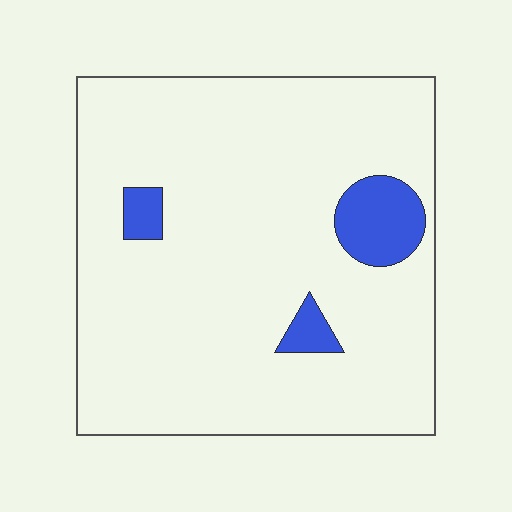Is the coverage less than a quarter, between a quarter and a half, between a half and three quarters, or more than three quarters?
Less than a quarter.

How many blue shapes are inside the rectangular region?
3.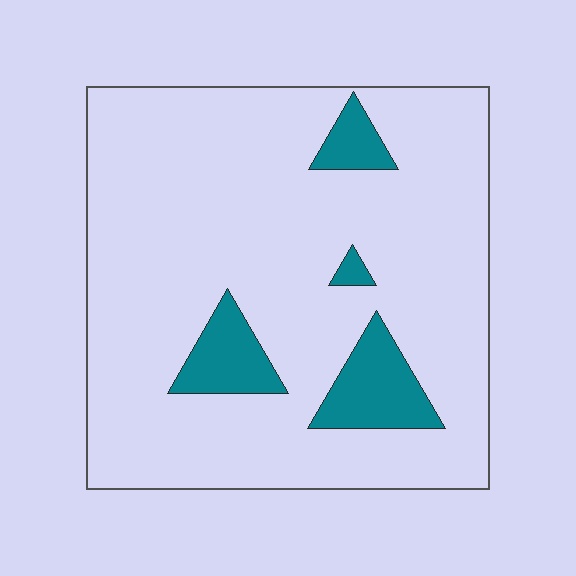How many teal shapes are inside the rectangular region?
4.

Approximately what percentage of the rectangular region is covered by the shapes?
Approximately 10%.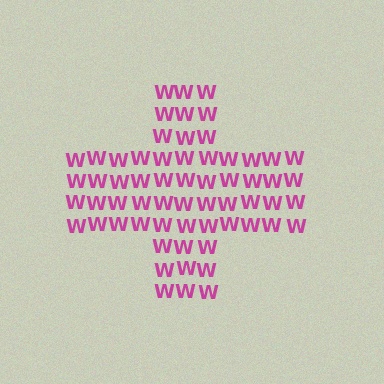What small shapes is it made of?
It is made of small letter W's.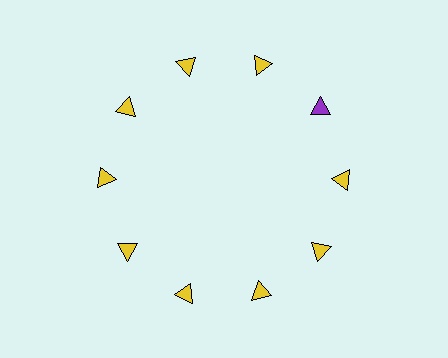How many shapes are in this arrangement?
There are 10 shapes arranged in a ring pattern.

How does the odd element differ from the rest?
It has a different color: purple instead of yellow.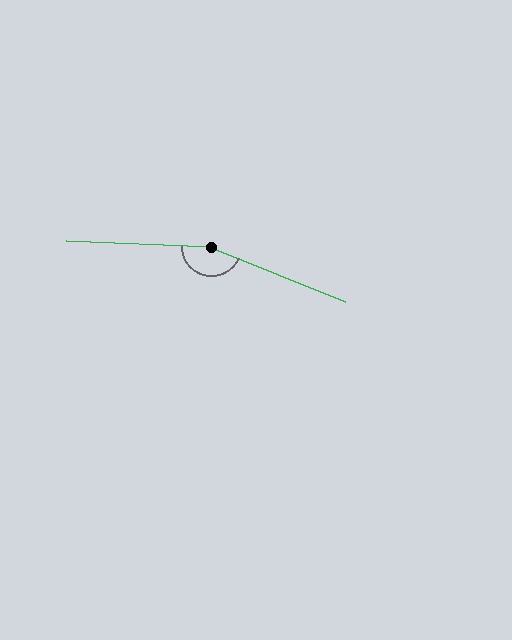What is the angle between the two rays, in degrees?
Approximately 160 degrees.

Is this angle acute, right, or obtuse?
It is obtuse.